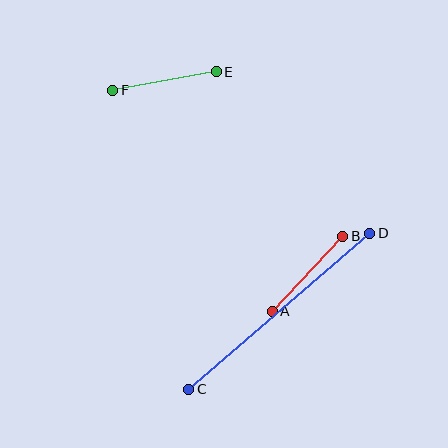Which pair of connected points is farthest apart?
Points C and D are farthest apart.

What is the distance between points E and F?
The distance is approximately 105 pixels.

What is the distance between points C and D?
The distance is approximately 239 pixels.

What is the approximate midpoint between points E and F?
The midpoint is at approximately (165, 81) pixels.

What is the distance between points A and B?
The distance is approximately 103 pixels.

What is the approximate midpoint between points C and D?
The midpoint is at approximately (279, 311) pixels.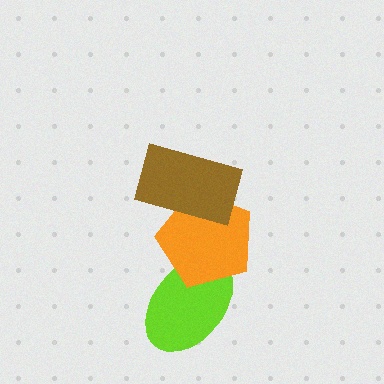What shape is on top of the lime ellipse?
The orange pentagon is on top of the lime ellipse.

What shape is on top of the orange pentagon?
The brown rectangle is on top of the orange pentagon.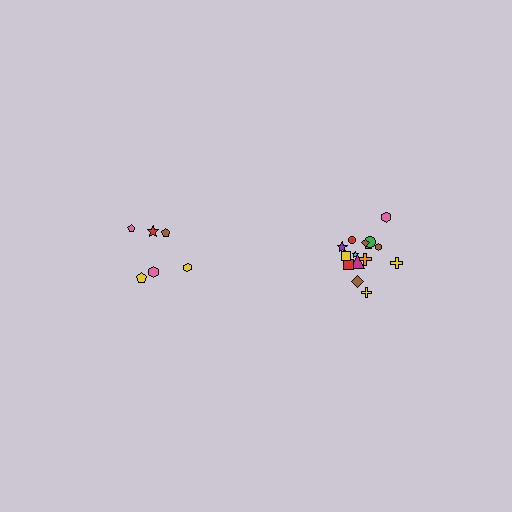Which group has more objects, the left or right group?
The right group.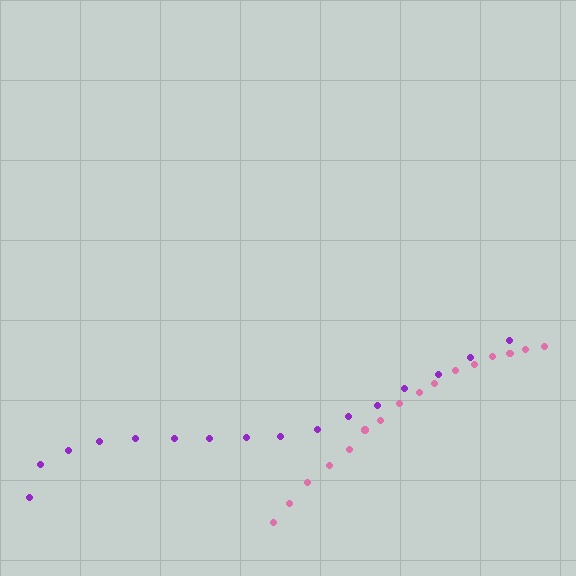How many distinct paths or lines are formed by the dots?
There are 2 distinct paths.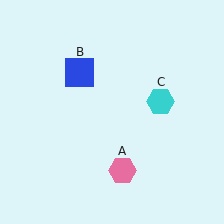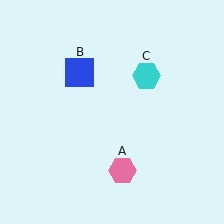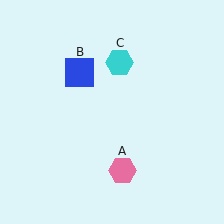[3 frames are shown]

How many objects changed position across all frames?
1 object changed position: cyan hexagon (object C).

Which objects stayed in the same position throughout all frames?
Pink hexagon (object A) and blue square (object B) remained stationary.